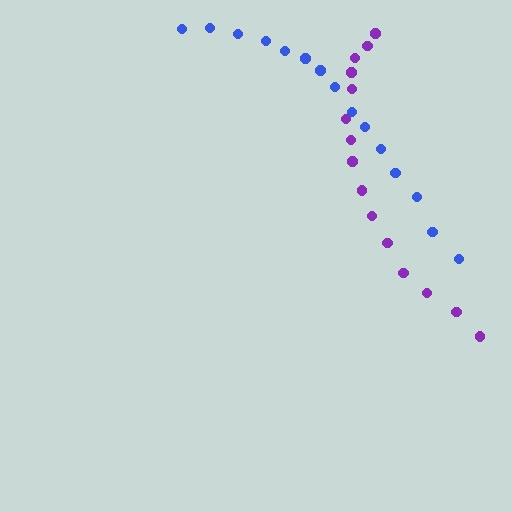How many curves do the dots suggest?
There are 2 distinct paths.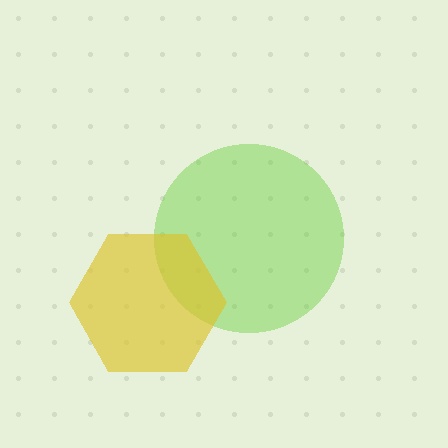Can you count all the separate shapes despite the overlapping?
Yes, there are 2 separate shapes.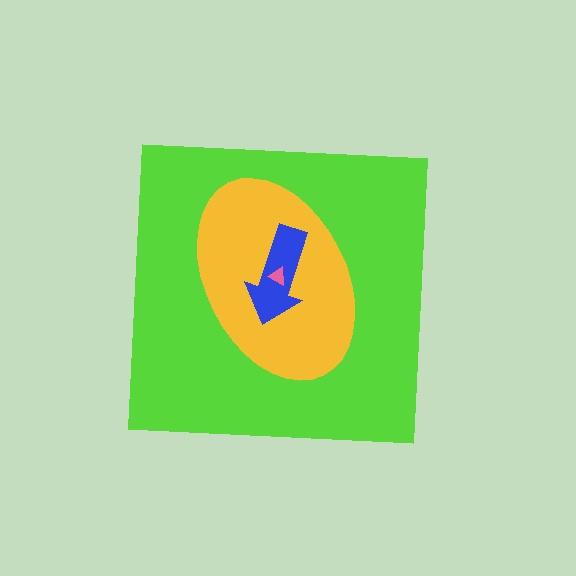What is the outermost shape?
The lime square.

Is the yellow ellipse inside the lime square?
Yes.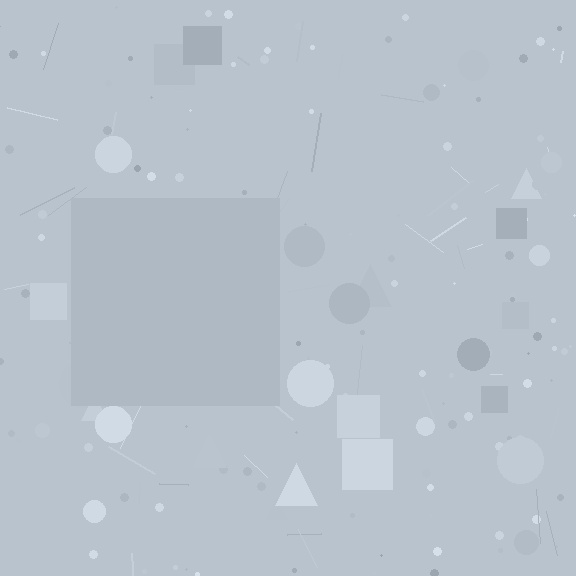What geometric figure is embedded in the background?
A square is embedded in the background.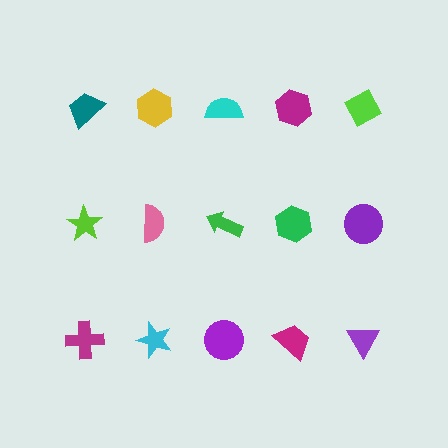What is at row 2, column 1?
A lime star.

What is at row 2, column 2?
A pink semicircle.